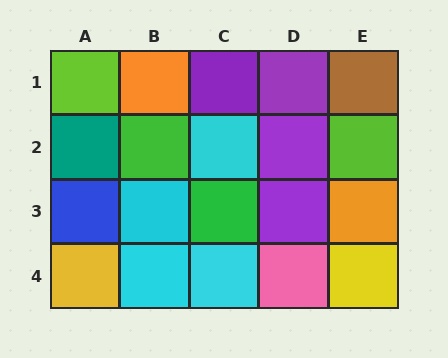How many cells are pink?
1 cell is pink.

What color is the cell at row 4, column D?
Pink.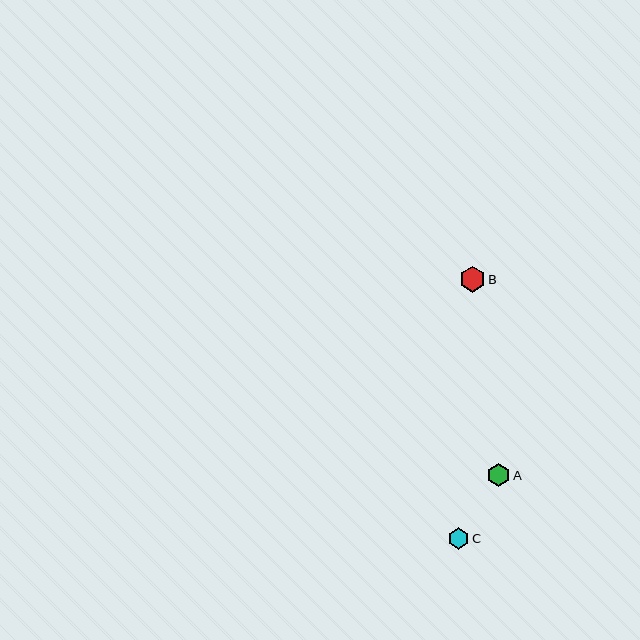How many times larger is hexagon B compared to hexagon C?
Hexagon B is approximately 1.2 times the size of hexagon C.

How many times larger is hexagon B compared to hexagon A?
Hexagon B is approximately 1.1 times the size of hexagon A.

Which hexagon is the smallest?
Hexagon C is the smallest with a size of approximately 21 pixels.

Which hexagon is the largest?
Hexagon B is the largest with a size of approximately 25 pixels.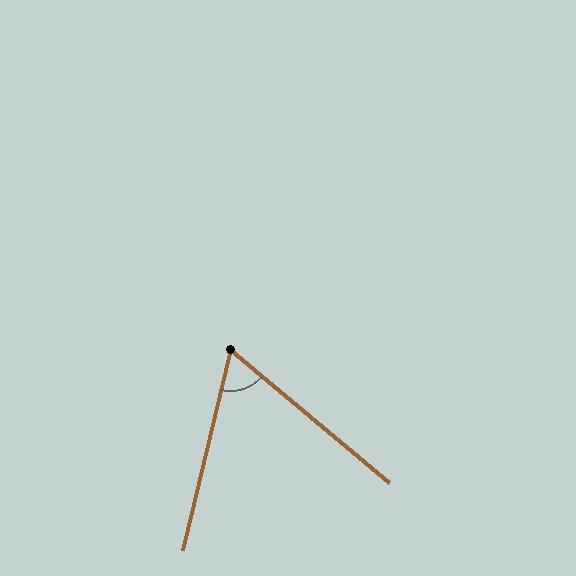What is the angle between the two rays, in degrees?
Approximately 64 degrees.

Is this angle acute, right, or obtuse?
It is acute.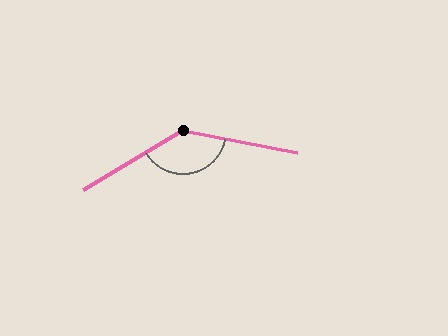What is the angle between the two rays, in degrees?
Approximately 138 degrees.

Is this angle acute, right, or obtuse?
It is obtuse.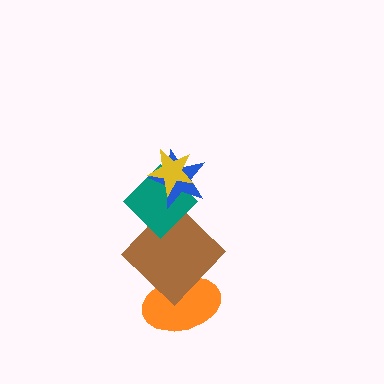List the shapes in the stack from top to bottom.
From top to bottom: the yellow star, the blue star, the teal diamond, the brown diamond, the orange ellipse.